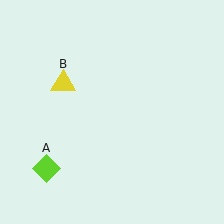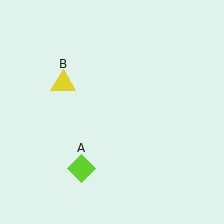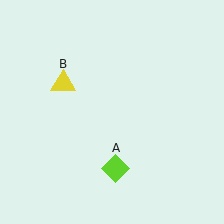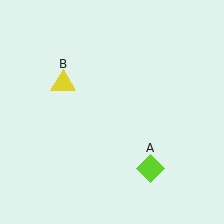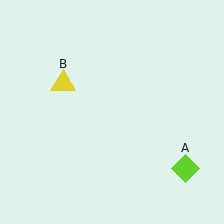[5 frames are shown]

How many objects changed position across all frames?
1 object changed position: lime diamond (object A).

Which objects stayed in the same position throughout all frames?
Yellow triangle (object B) remained stationary.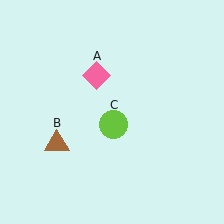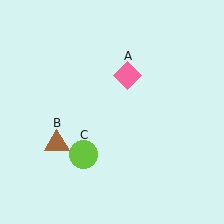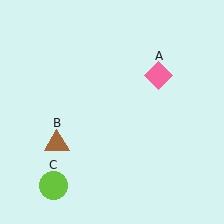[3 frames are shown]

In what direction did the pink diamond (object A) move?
The pink diamond (object A) moved right.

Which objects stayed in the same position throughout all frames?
Brown triangle (object B) remained stationary.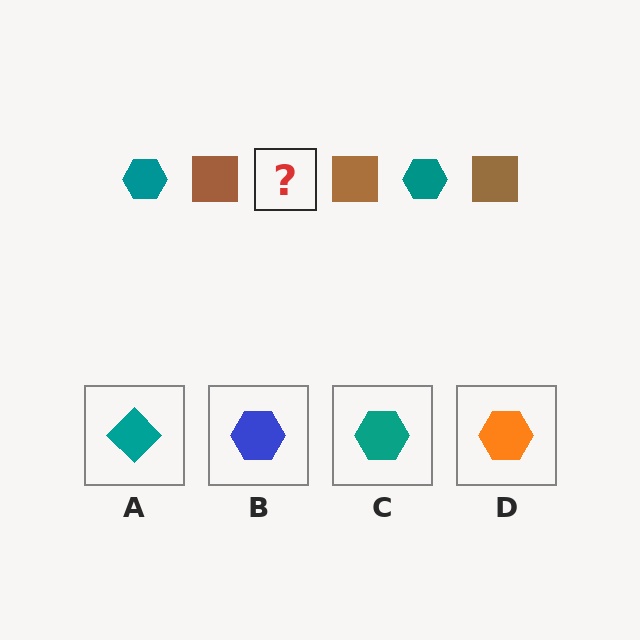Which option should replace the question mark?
Option C.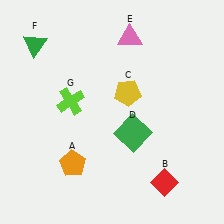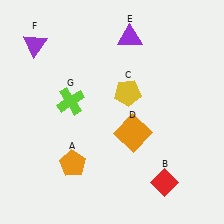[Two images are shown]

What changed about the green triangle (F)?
In Image 1, F is green. In Image 2, it changed to purple.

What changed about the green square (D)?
In Image 1, D is green. In Image 2, it changed to orange.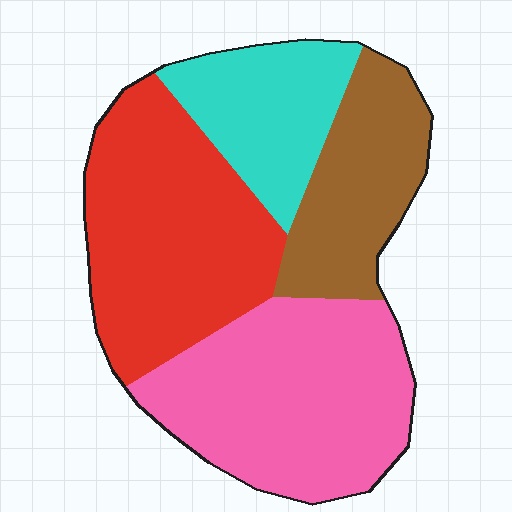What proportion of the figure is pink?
Pink covers about 35% of the figure.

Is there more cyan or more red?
Red.